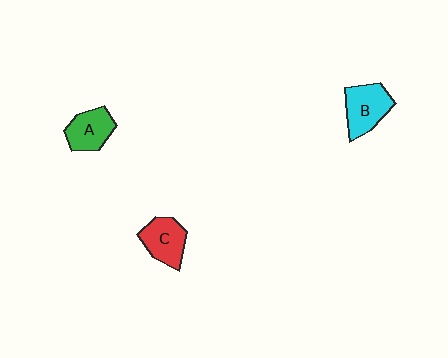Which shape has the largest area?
Shape B (cyan).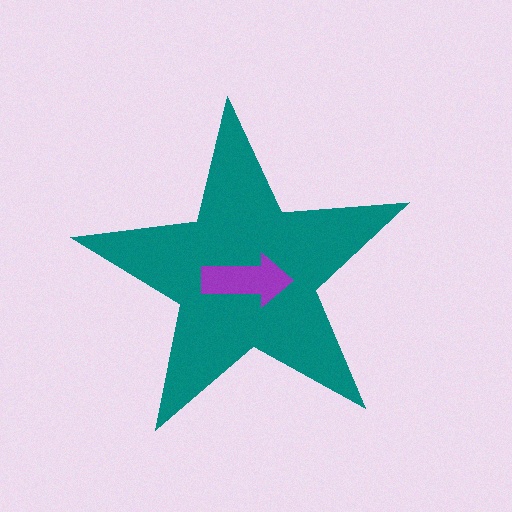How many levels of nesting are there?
2.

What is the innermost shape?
The purple arrow.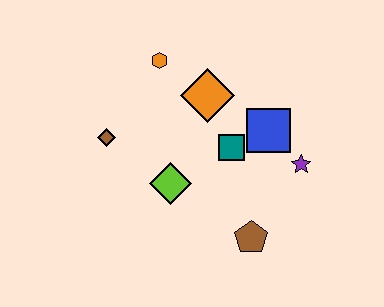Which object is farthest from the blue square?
The brown diamond is farthest from the blue square.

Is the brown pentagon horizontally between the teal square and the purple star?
Yes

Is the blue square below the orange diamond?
Yes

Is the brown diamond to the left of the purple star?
Yes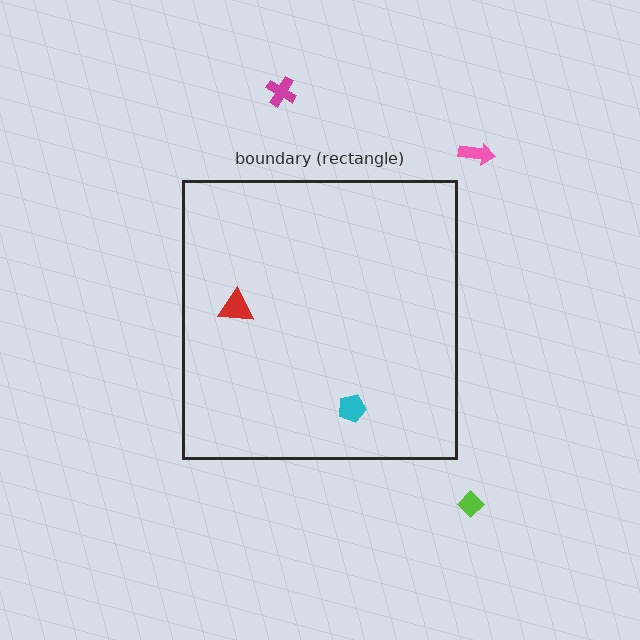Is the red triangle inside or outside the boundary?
Inside.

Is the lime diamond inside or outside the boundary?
Outside.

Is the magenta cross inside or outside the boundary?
Outside.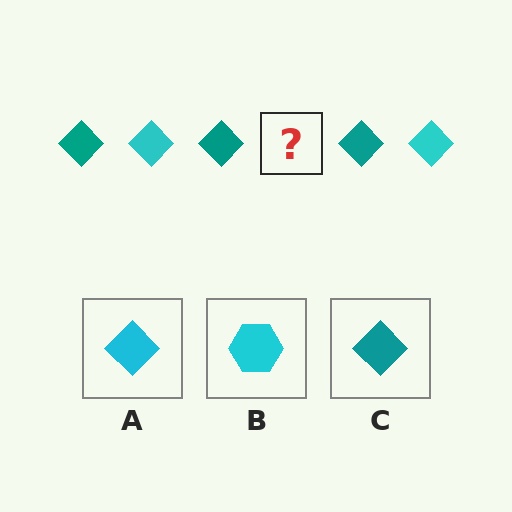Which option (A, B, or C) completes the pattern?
A.